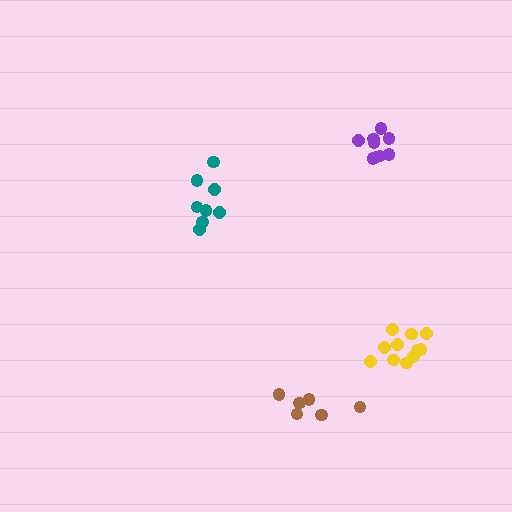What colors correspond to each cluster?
The clusters are colored: purple, yellow, teal, brown.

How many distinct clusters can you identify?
There are 4 distinct clusters.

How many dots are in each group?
Group 1: 9 dots, Group 2: 11 dots, Group 3: 8 dots, Group 4: 6 dots (34 total).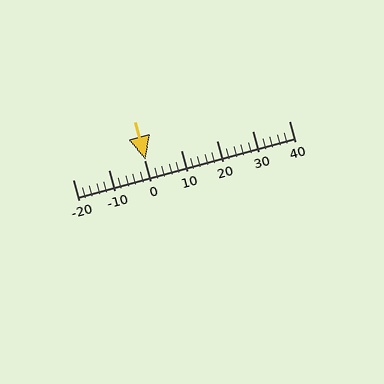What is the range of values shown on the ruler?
The ruler shows values from -20 to 40.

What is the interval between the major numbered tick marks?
The major tick marks are spaced 10 units apart.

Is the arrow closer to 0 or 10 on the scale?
The arrow is closer to 0.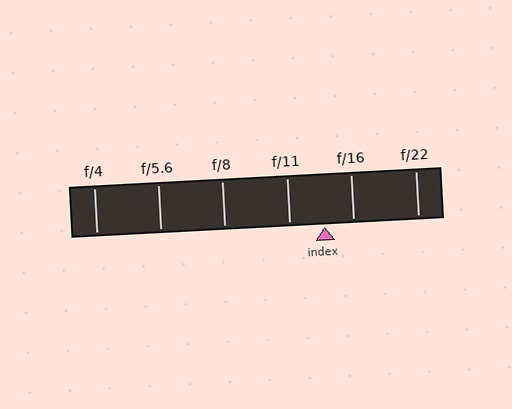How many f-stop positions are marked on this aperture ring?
There are 6 f-stop positions marked.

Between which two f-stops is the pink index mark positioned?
The index mark is between f/11 and f/16.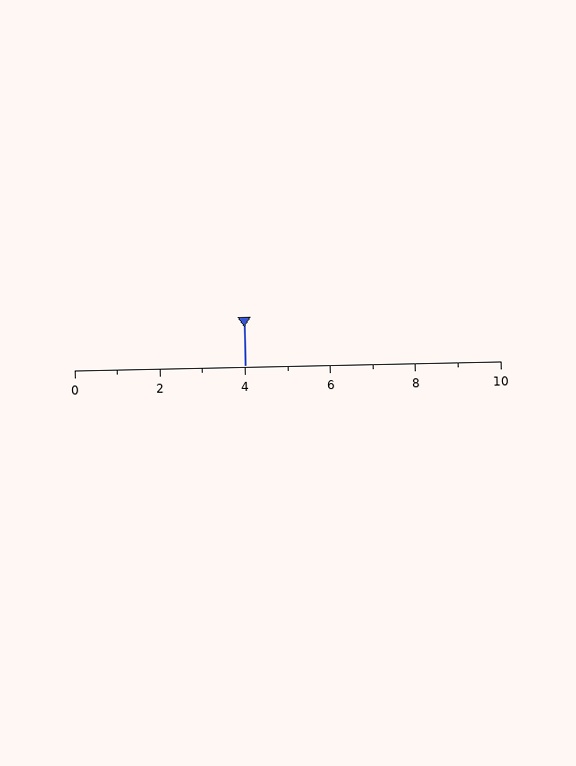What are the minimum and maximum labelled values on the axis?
The axis runs from 0 to 10.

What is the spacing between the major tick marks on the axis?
The major ticks are spaced 2 apart.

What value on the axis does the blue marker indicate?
The marker indicates approximately 4.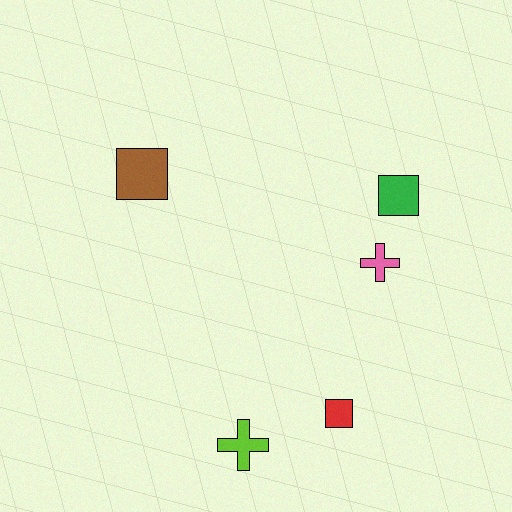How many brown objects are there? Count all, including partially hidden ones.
There is 1 brown object.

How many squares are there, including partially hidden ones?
There are 3 squares.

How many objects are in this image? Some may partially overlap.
There are 5 objects.